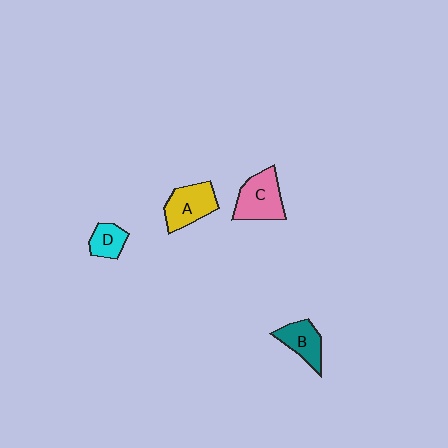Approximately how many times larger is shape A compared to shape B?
Approximately 1.3 times.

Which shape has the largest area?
Shape C (pink).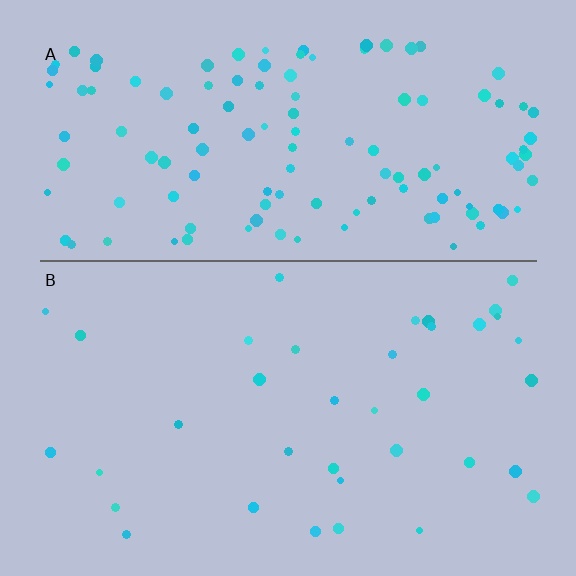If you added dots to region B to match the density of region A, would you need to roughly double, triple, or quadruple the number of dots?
Approximately triple.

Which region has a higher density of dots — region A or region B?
A (the top).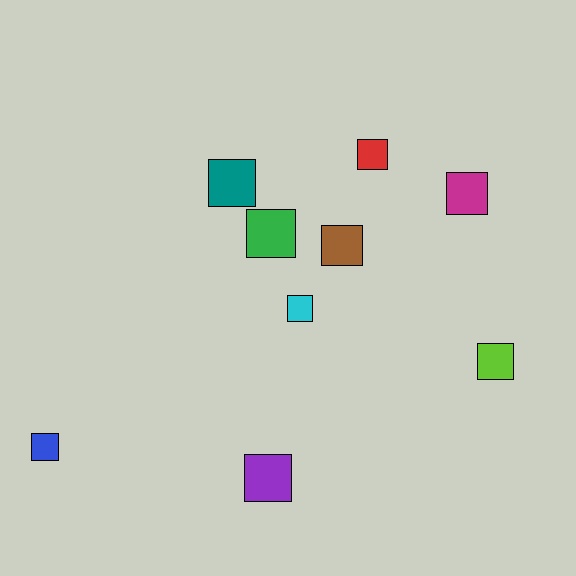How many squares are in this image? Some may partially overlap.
There are 9 squares.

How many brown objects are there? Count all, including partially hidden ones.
There is 1 brown object.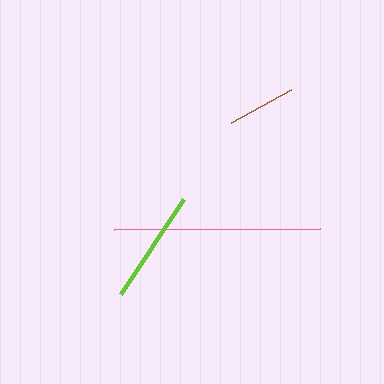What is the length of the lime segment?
The lime segment is approximately 114 pixels long.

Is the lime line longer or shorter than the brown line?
The lime line is longer than the brown line.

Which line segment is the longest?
The pink line is the longest at approximately 206 pixels.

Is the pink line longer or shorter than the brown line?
The pink line is longer than the brown line.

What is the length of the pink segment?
The pink segment is approximately 206 pixels long.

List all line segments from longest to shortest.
From longest to shortest: pink, lime, brown.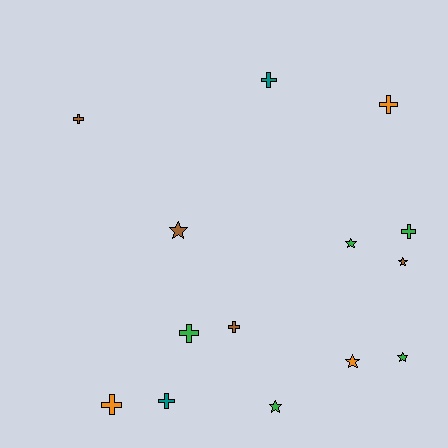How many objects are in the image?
There are 14 objects.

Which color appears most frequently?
Green, with 5 objects.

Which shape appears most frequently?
Cross, with 8 objects.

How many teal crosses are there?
There are 2 teal crosses.